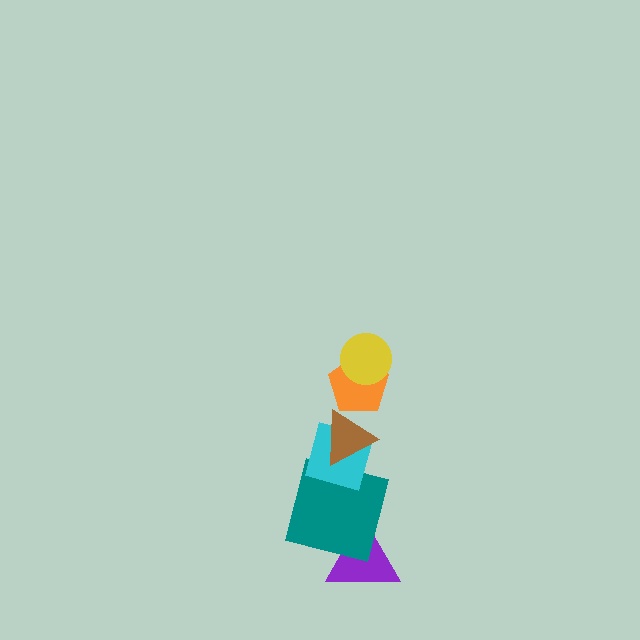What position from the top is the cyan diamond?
The cyan diamond is 4th from the top.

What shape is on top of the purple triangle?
The teal square is on top of the purple triangle.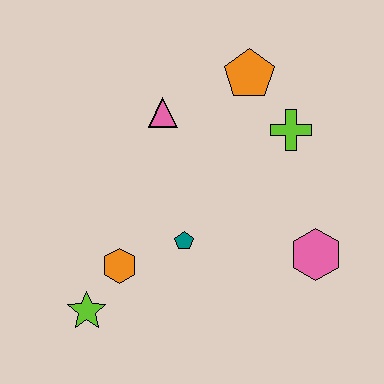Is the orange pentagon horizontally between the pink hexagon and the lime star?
Yes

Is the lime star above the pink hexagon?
No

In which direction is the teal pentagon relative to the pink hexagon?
The teal pentagon is to the left of the pink hexagon.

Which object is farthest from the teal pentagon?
The orange pentagon is farthest from the teal pentagon.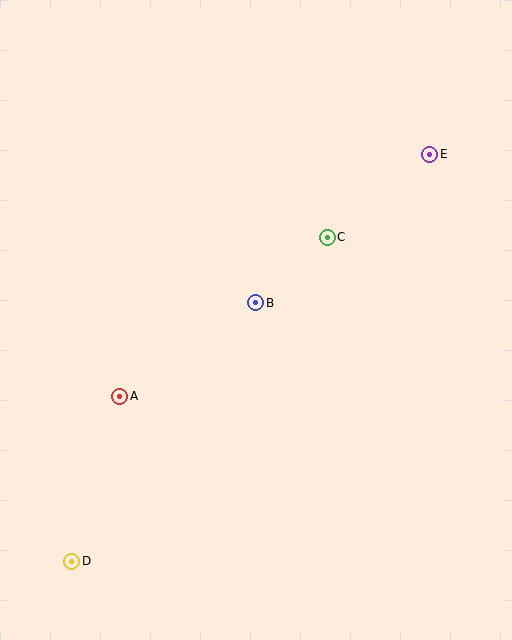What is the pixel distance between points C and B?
The distance between C and B is 97 pixels.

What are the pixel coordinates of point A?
Point A is at (120, 397).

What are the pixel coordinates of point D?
Point D is at (72, 561).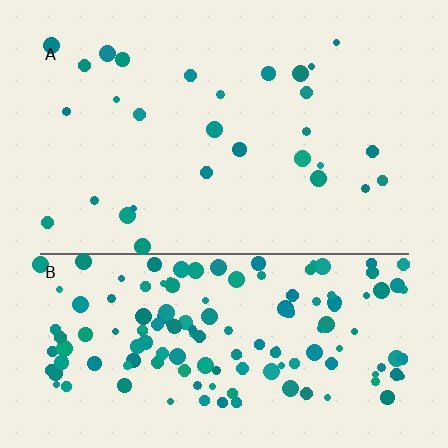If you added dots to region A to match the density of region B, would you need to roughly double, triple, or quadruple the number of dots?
Approximately quadruple.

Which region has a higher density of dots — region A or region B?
B (the bottom).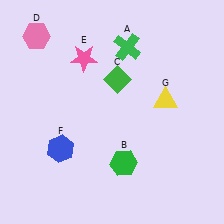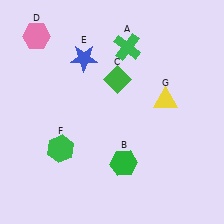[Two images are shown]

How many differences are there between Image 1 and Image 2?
There are 2 differences between the two images.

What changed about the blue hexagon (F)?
In Image 1, F is blue. In Image 2, it changed to green.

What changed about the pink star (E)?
In Image 1, E is pink. In Image 2, it changed to blue.